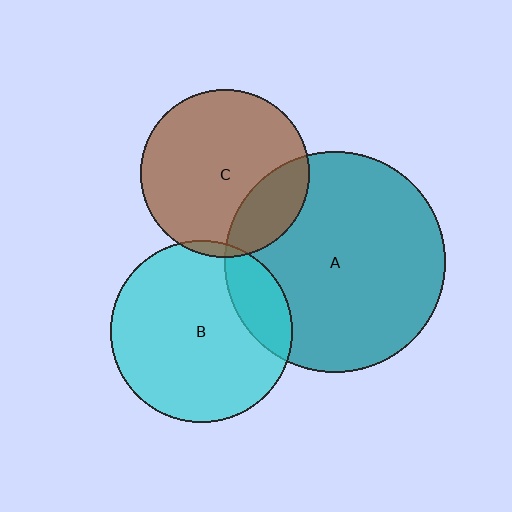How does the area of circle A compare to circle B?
Approximately 1.5 times.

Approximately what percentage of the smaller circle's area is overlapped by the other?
Approximately 20%.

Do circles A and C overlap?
Yes.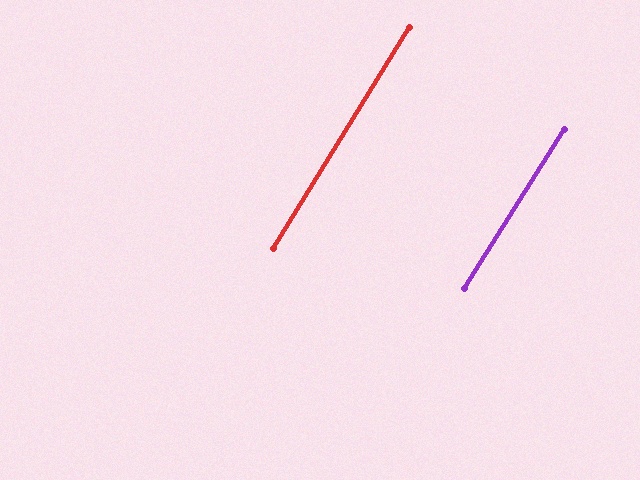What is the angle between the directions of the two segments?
Approximately 0 degrees.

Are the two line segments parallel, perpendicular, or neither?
Parallel — their directions differ by only 0.4°.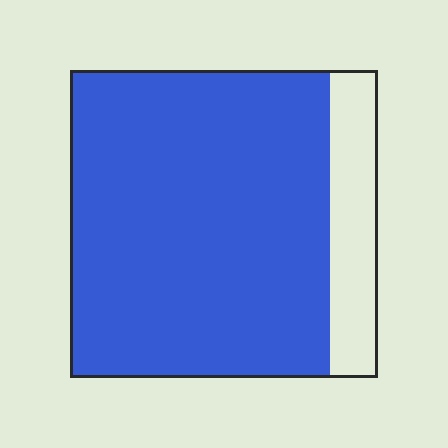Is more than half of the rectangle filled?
Yes.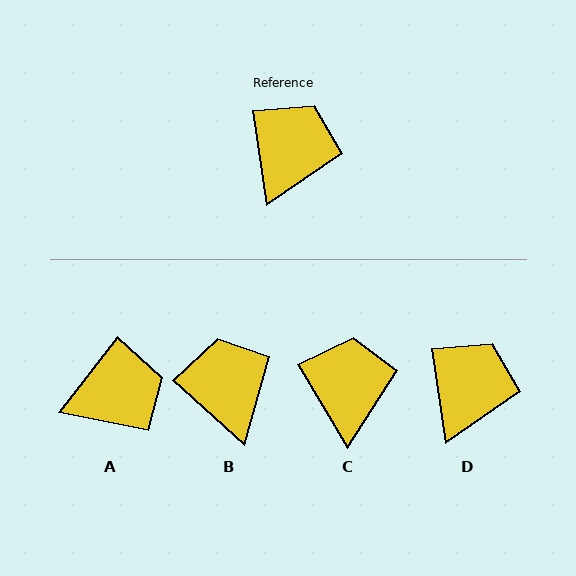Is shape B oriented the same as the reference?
No, it is off by about 40 degrees.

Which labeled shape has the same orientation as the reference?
D.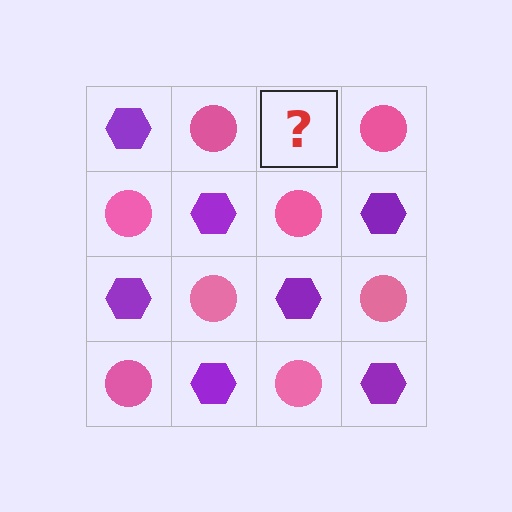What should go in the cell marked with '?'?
The missing cell should contain a purple hexagon.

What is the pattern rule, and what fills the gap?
The rule is that it alternates purple hexagon and pink circle in a checkerboard pattern. The gap should be filled with a purple hexagon.